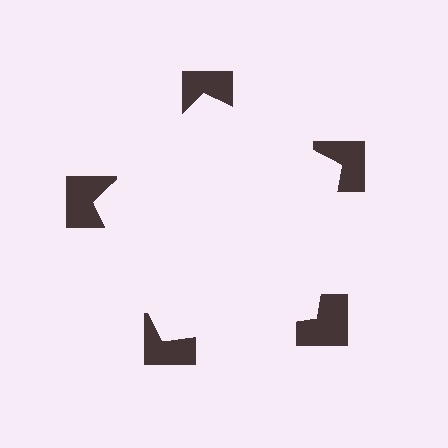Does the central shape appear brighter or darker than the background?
It typically appears slightly brighter than the background, even though no actual brightness change is drawn.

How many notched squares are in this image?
There are 5 — one at each vertex of the illusory pentagon.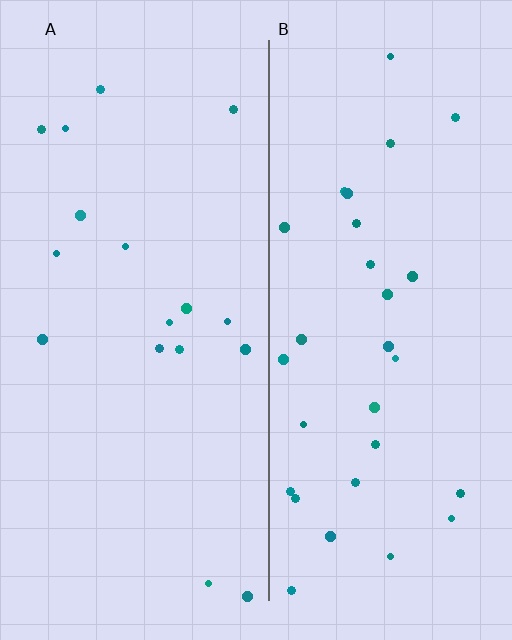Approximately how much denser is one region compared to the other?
Approximately 1.8× — region B over region A.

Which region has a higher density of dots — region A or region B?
B (the right).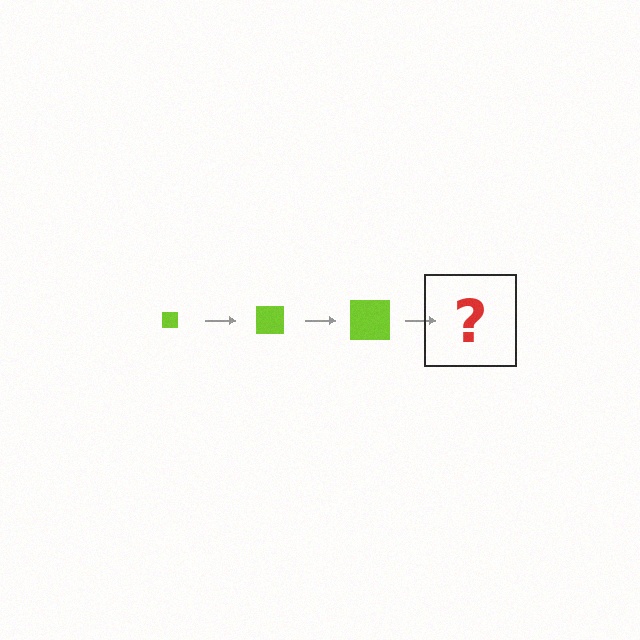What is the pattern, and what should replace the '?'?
The pattern is that the square gets progressively larger each step. The '?' should be a lime square, larger than the previous one.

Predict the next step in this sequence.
The next step is a lime square, larger than the previous one.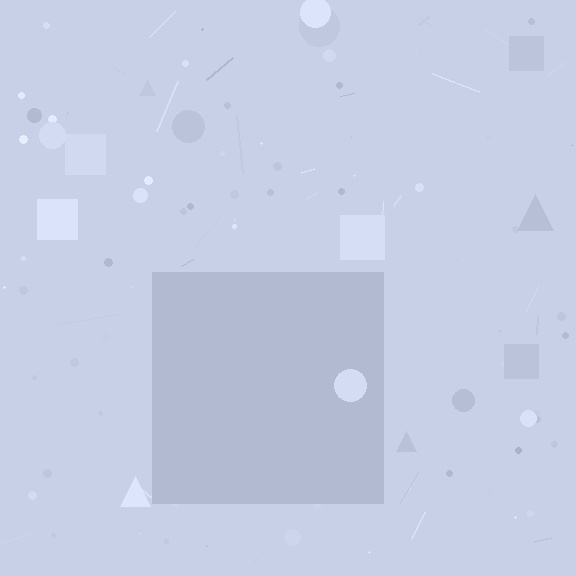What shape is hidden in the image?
A square is hidden in the image.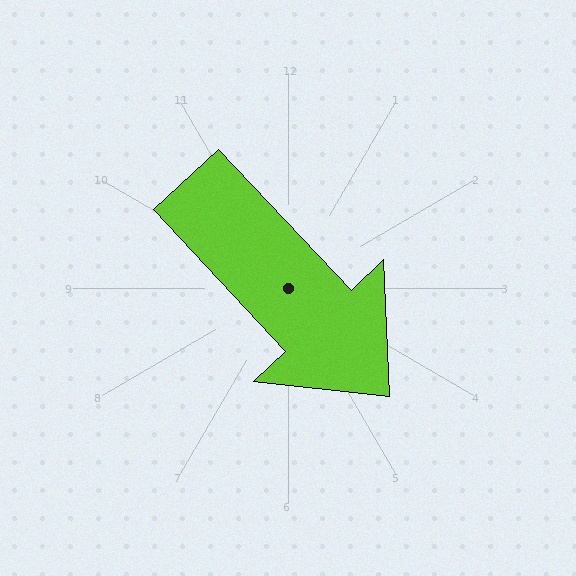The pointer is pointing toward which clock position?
Roughly 5 o'clock.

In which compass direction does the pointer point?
Southeast.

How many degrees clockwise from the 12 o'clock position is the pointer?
Approximately 137 degrees.